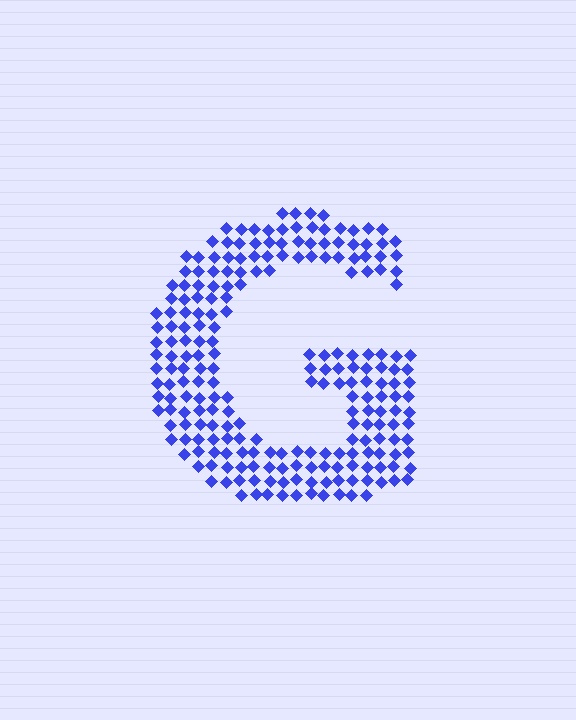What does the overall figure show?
The overall figure shows the letter G.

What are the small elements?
The small elements are diamonds.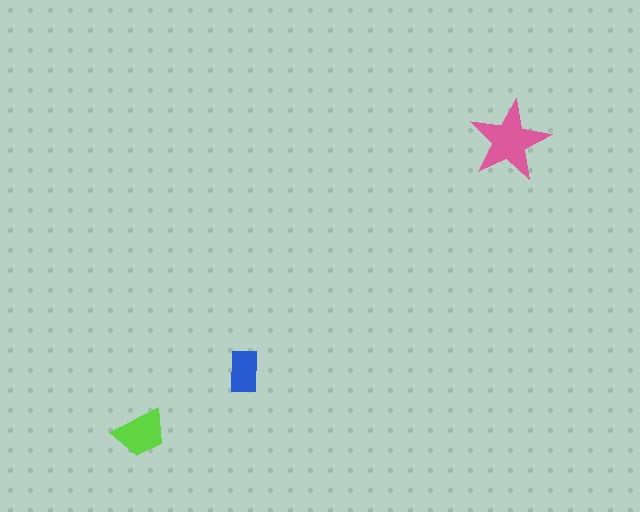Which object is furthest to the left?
The lime trapezoid is leftmost.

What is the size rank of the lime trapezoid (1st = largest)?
2nd.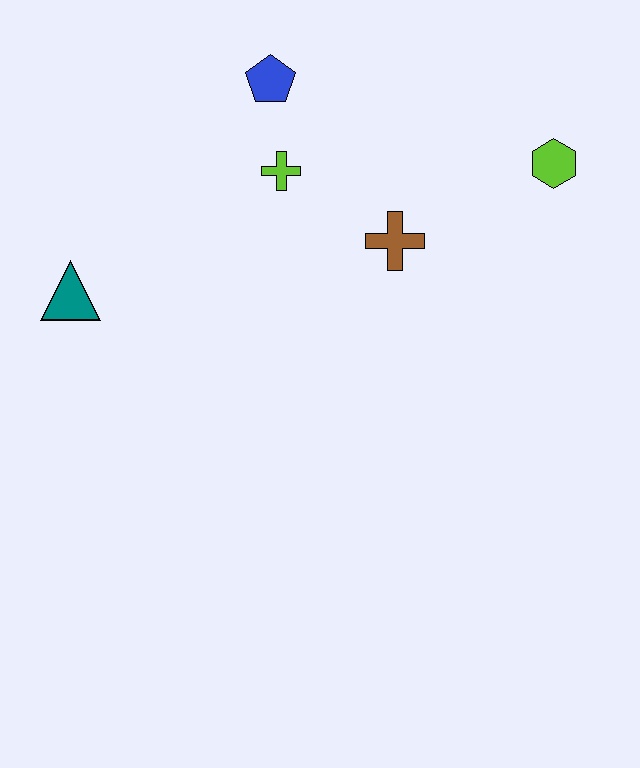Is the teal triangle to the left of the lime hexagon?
Yes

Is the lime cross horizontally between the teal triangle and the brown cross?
Yes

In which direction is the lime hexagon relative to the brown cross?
The lime hexagon is to the right of the brown cross.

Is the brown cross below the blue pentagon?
Yes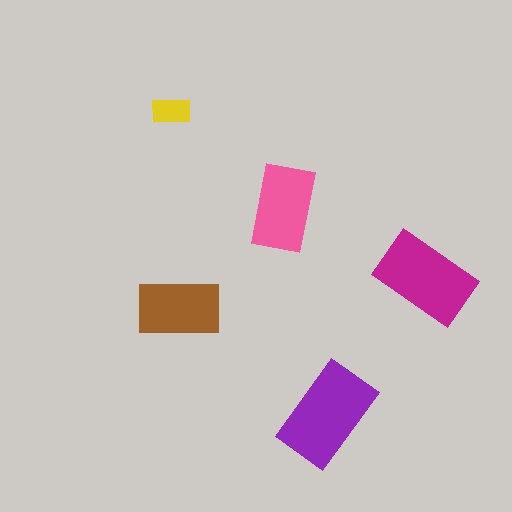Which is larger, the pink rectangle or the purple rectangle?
The purple one.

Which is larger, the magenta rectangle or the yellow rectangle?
The magenta one.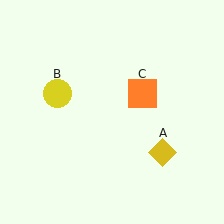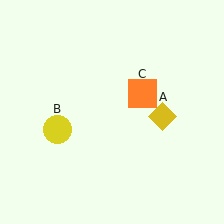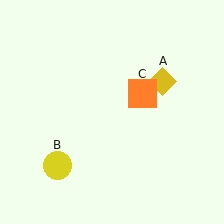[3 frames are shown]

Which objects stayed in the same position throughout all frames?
Orange square (object C) remained stationary.